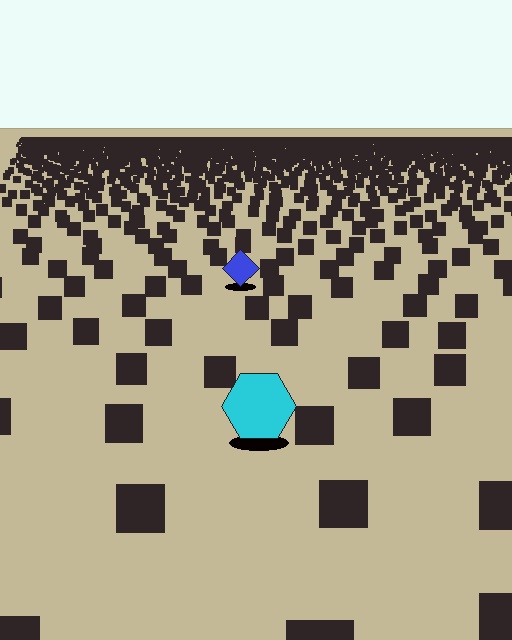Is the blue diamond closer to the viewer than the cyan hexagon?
No. The cyan hexagon is closer — you can tell from the texture gradient: the ground texture is coarser near it.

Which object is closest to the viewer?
The cyan hexagon is closest. The texture marks near it are larger and more spread out.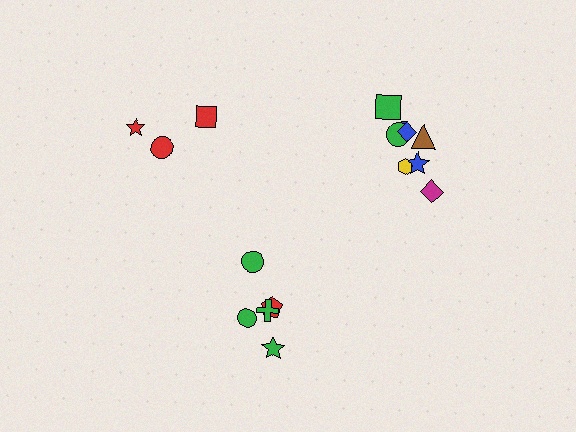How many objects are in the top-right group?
There are 8 objects.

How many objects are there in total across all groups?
There are 16 objects.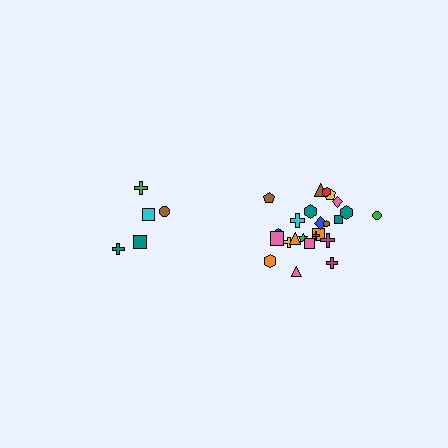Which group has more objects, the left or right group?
The right group.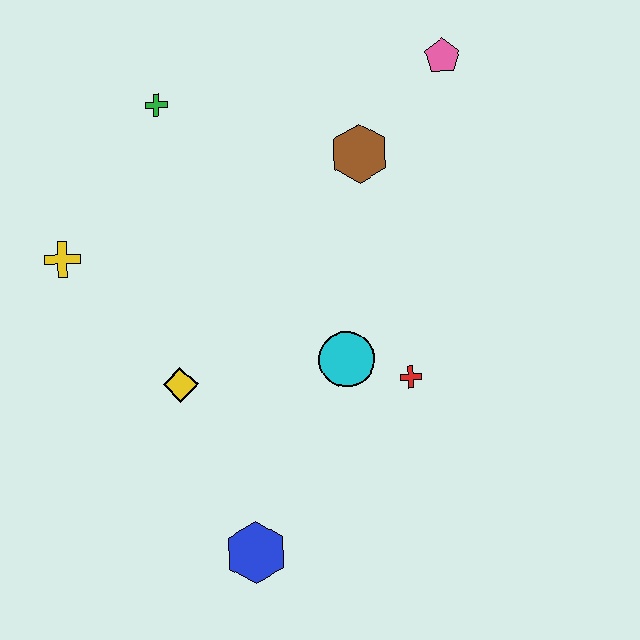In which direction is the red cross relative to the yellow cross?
The red cross is to the right of the yellow cross.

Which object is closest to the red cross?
The cyan circle is closest to the red cross.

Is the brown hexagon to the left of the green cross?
No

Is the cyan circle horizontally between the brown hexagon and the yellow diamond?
Yes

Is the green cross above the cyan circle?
Yes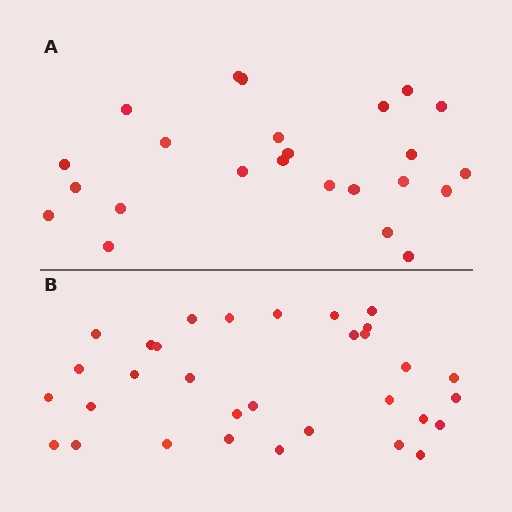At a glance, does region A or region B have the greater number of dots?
Region B (the bottom region) has more dots.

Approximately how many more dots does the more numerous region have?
Region B has roughly 8 or so more dots than region A.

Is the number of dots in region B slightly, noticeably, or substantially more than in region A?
Region B has noticeably more, but not dramatically so. The ratio is roughly 1.3 to 1.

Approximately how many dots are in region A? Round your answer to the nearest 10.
About 20 dots. (The exact count is 24, which rounds to 20.)